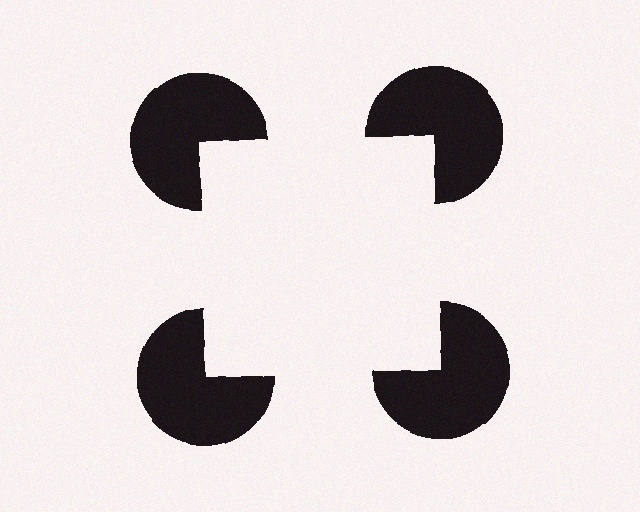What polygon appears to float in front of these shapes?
An illusory square — its edges are inferred from the aligned wedge cuts in the pac-man discs, not physically drawn.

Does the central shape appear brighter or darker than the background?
It typically appears slightly brighter than the background, even though no actual brightness change is drawn.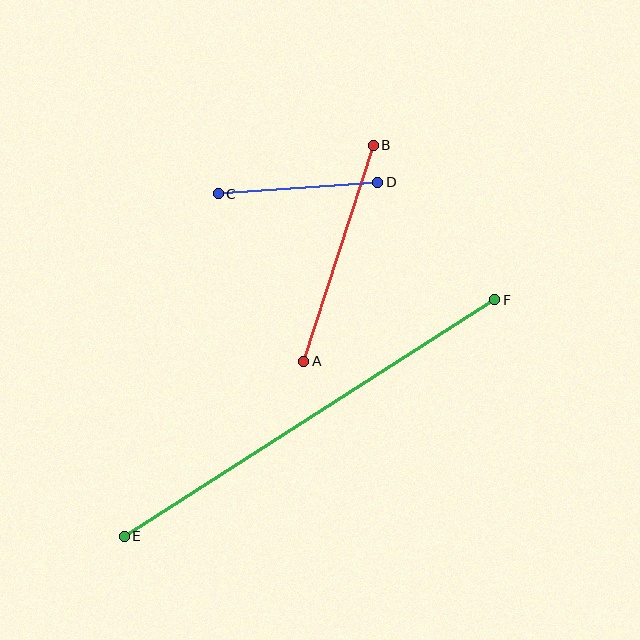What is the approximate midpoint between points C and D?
The midpoint is at approximately (298, 188) pixels.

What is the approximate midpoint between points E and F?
The midpoint is at approximately (310, 418) pixels.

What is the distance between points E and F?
The distance is approximately 440 pixels.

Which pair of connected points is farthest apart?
Points E and F are farthest apart.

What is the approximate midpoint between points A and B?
The midpoint is at approximately (339, 253) pixels.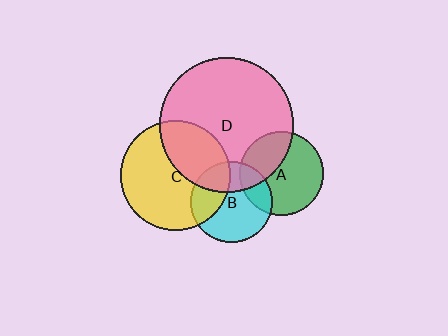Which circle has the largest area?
Circle D (pink).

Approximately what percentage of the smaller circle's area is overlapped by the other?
Approximately 35%.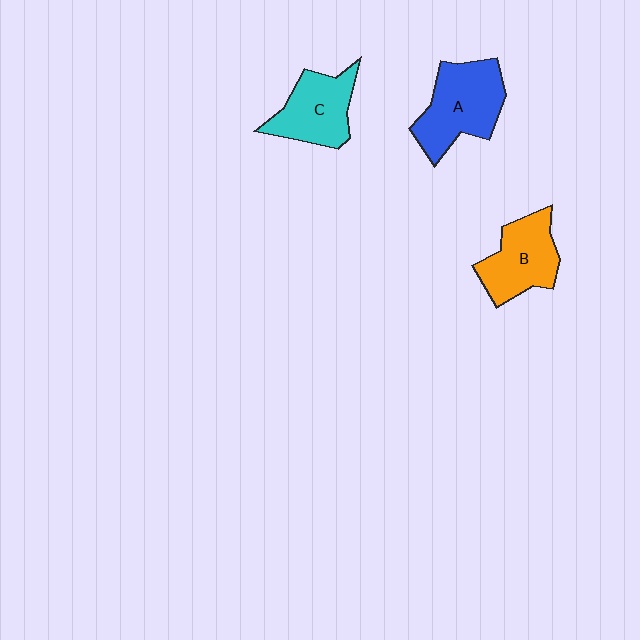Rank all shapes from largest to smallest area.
From largest to smallest: A (blue), B (orange), C (cyan).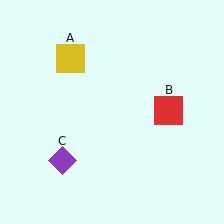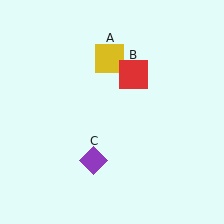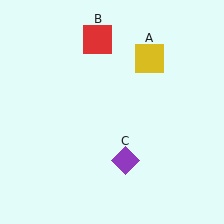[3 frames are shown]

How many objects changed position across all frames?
3 objects changed position: yellow square (object A), red square (object B), purple diamond (object C).